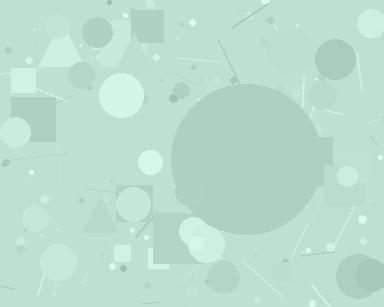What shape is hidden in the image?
A circle is hidden in the image.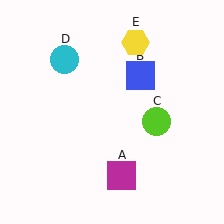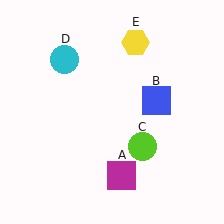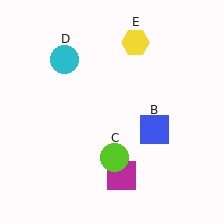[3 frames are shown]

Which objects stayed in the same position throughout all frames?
Magenta square (object A) and cyan circle (object D) and yellow hexagon (object E) remained stationary.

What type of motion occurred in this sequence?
The blue square (object B), lime circle (object C) rotated clockwise around the center of the scene.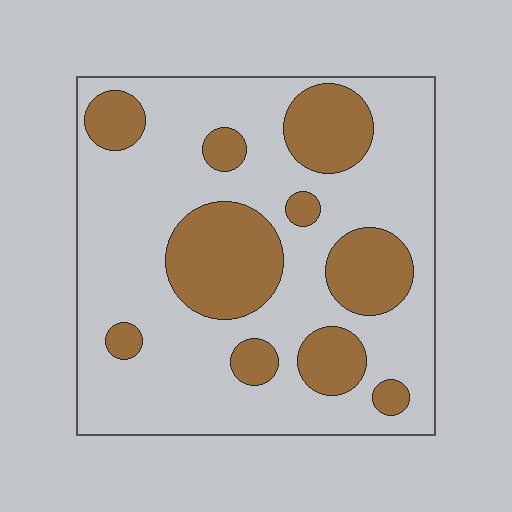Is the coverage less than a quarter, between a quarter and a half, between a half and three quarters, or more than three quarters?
Between a quarter and a half.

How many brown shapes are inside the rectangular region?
10.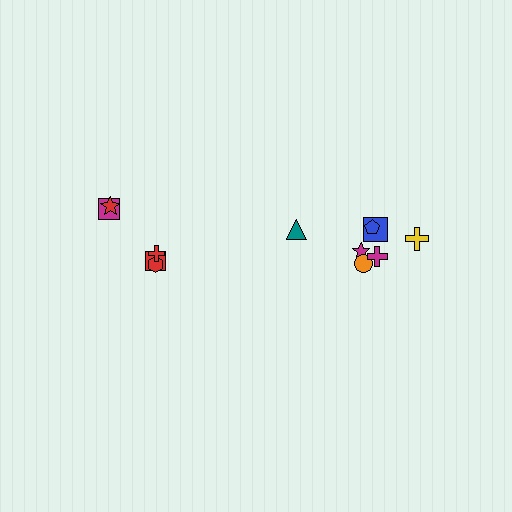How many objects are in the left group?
There are 5 objects.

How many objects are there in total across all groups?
There are 12 objects.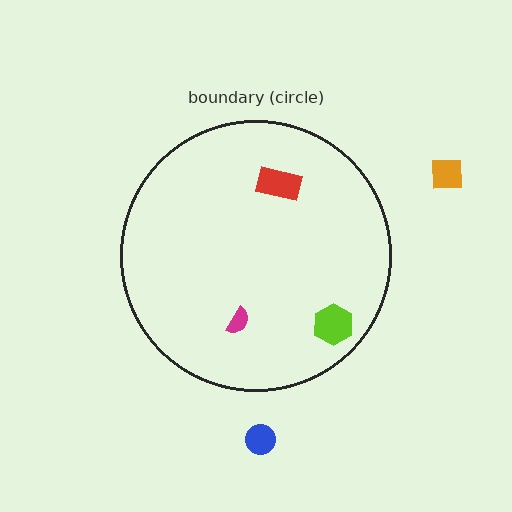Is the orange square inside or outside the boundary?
Outside.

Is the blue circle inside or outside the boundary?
Outside.